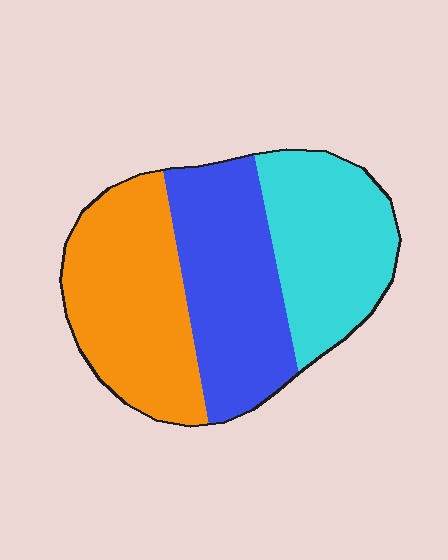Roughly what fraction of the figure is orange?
Orange covers 36% of the figure.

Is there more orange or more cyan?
Orange.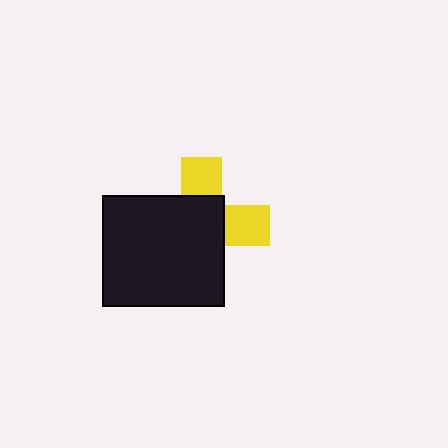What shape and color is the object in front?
The object in front is a black rectangle.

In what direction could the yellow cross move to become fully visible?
The yellow cross could move toward the upper-right. That would shift it out from behind the black rectangle entirely.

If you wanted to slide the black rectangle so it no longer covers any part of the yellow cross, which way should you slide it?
Slide it toward the lower-left — that is the most direct way to separate the two shapes.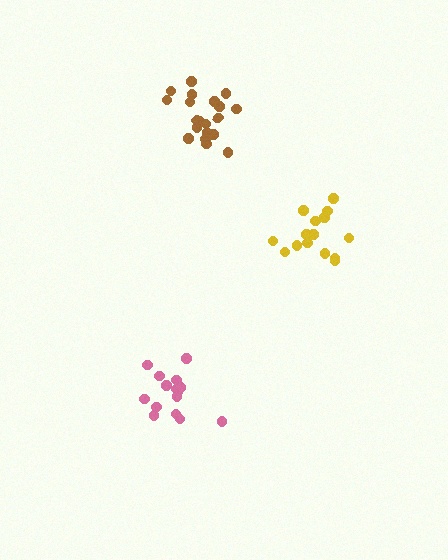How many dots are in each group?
Group 1: 15 dots, Group 2: 20 dots, Group 3: 15 dots (50 total).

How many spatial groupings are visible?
There are 3 spatial groupings.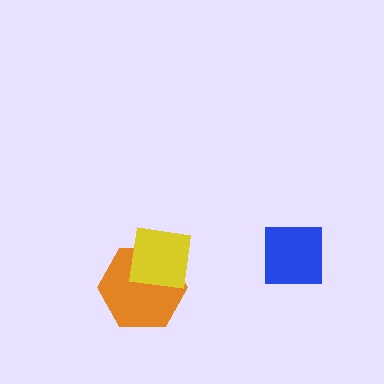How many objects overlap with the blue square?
0 objects overlap with the blue square.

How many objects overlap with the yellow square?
1 object overlaps with the yellow square.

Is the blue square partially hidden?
No, no other shape covers it.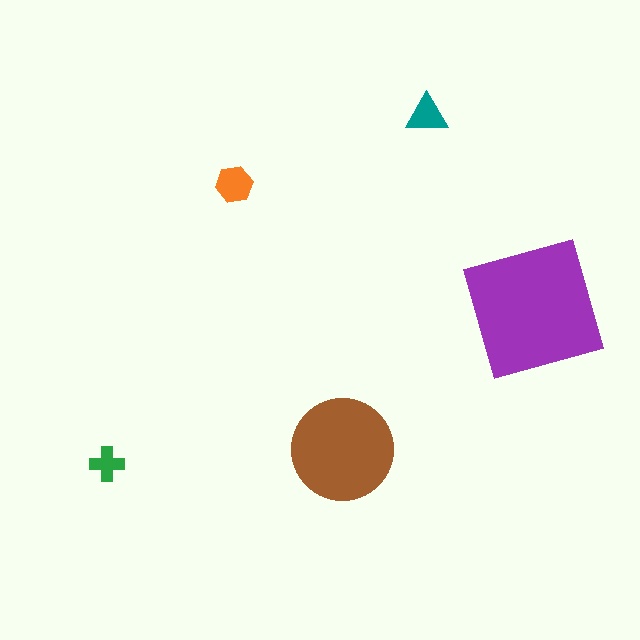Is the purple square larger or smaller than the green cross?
Larger.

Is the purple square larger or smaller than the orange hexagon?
Larger.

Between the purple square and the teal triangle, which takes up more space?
The purple square.